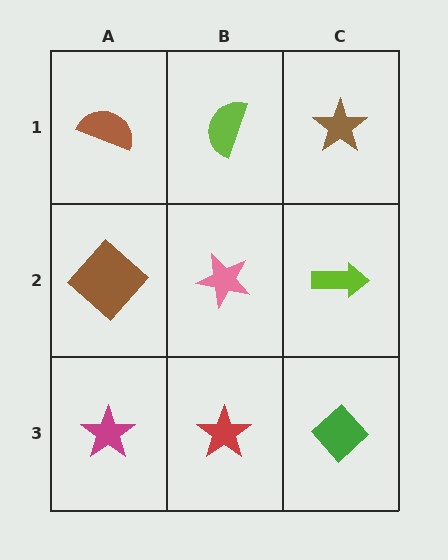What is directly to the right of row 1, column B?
A brown star.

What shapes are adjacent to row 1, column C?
A lime arrow (row 2, column C), a lime semicircle (row 1, column B).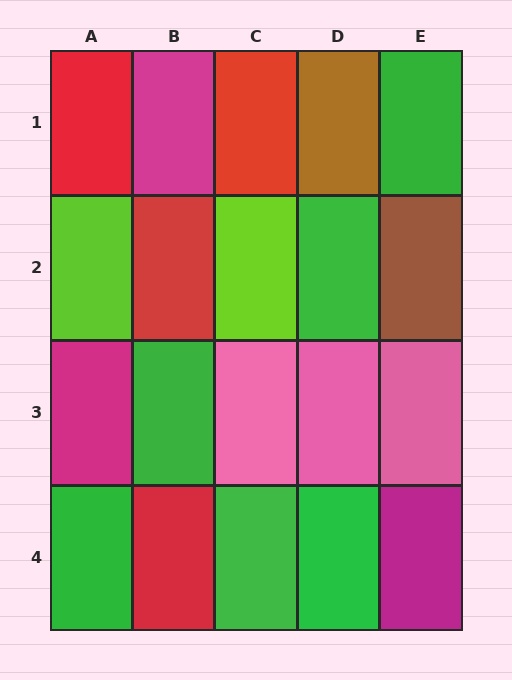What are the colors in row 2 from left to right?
Lime, red, lime, green, brown.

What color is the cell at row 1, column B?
Magenta.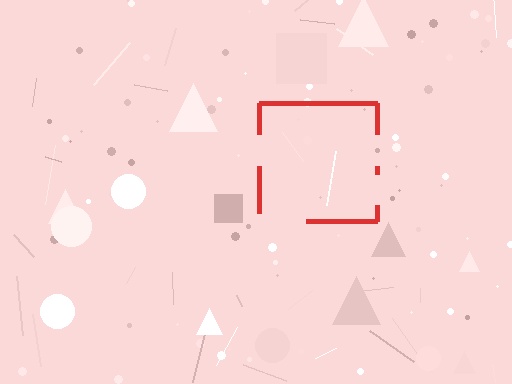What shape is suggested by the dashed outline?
The dashed outline suggests a square.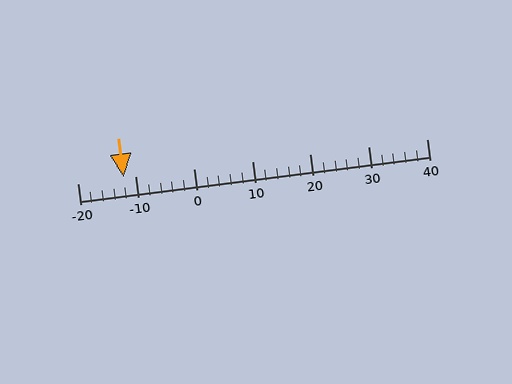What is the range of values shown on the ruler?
The ruler shows values from -20 to 40.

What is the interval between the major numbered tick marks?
The major tick marks are spaced 10 units apart.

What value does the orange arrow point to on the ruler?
The orange arrow points to approximately -12.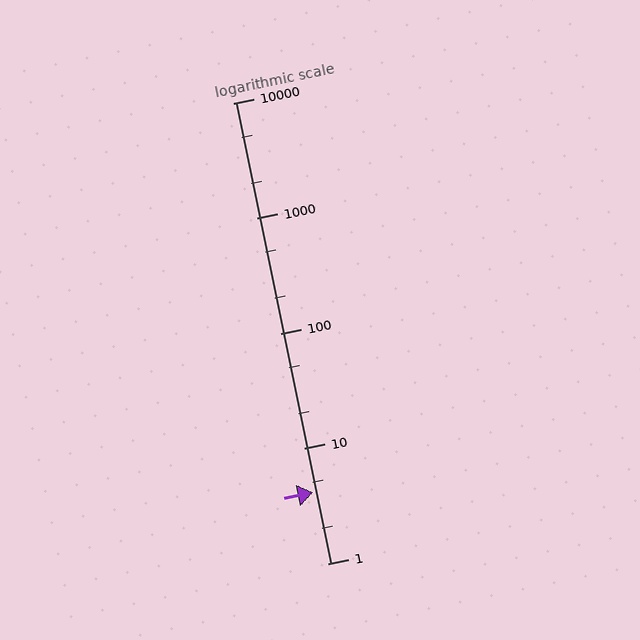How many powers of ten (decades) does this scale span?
The scale spans 4 decades, from 1 to 10000.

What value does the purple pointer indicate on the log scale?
The pointer indicates approximately 4.1.